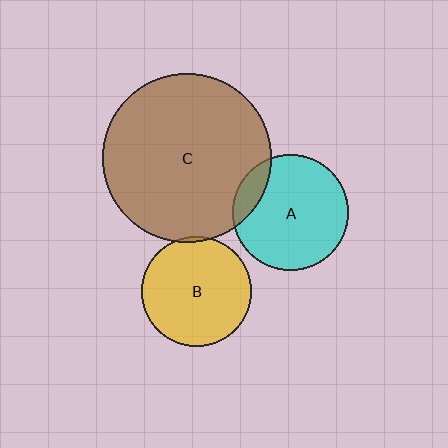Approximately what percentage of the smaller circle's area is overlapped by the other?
Approximately 5%.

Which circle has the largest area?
Circle C (brown).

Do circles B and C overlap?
Yes.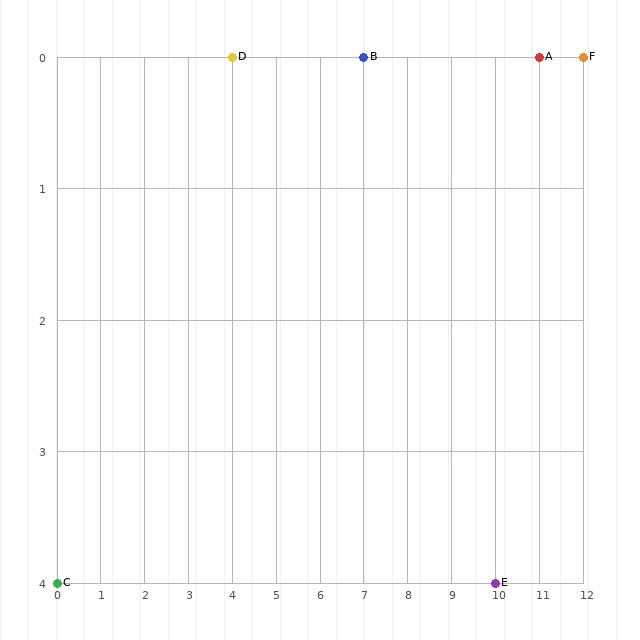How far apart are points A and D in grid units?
Points A and D are 7 columns apart.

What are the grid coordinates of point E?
Point E is at grid coordinates (10, 4).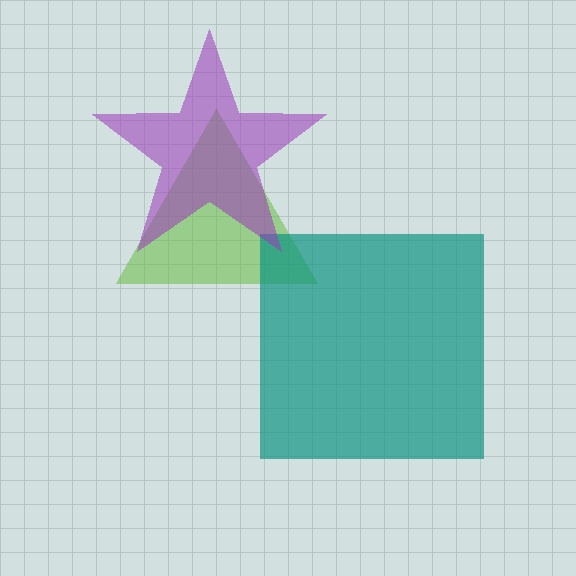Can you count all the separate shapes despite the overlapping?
Yes, there are 3 separate shapes.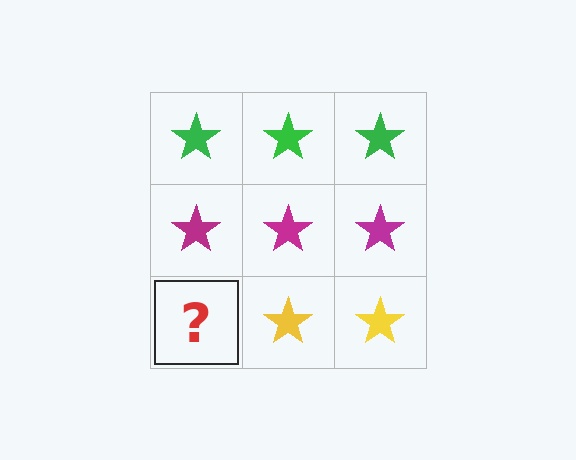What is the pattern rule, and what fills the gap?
The rule is that each row has a consistent color. The gap should be filled with a yellow star.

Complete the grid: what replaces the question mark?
The question mark should be replaced with a yellow star.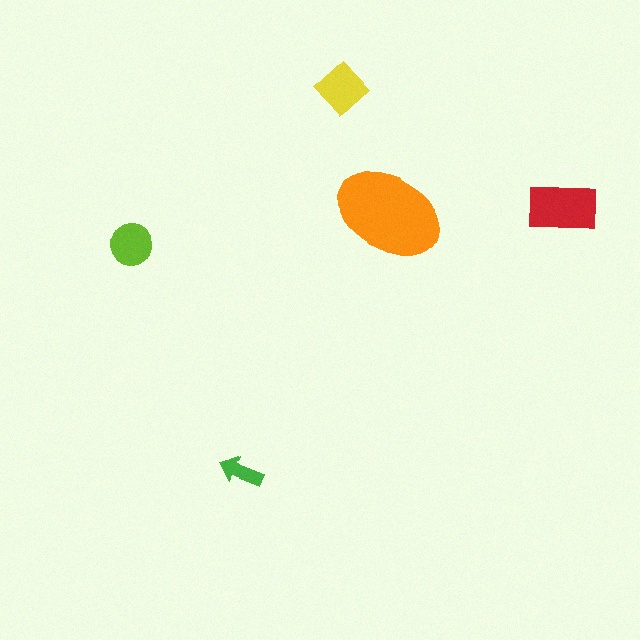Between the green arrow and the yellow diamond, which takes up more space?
The yellow diamond.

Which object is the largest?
The orange ellipse.